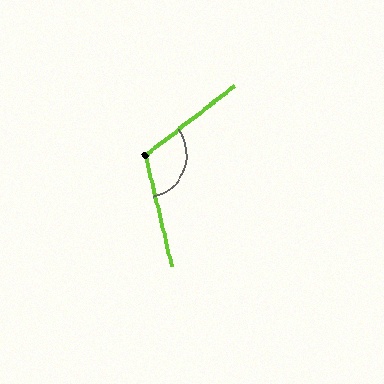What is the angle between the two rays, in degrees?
Approximately 114 degrees.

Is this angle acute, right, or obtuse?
It is obtuse.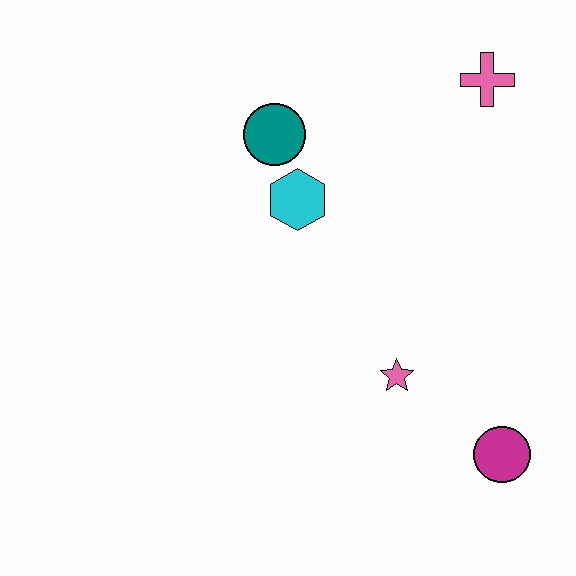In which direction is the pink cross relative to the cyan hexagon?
The pink cross is to the right of the cyan hexagon.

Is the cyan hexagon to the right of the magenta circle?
No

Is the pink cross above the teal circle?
Yes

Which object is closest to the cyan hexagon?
The teal circle is closest to the cyan hexagon.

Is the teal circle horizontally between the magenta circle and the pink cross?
No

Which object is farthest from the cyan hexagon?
The magenta circle is farthest from the cyan hexagon.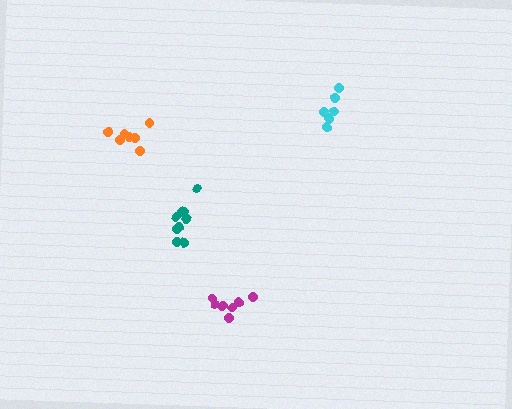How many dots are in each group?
Group 1: 7 dots, Group 2: 7 dots, Group 3: 6 dots, Group 4: 9 dots (29 total).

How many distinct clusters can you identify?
There are 4 distinct clusters.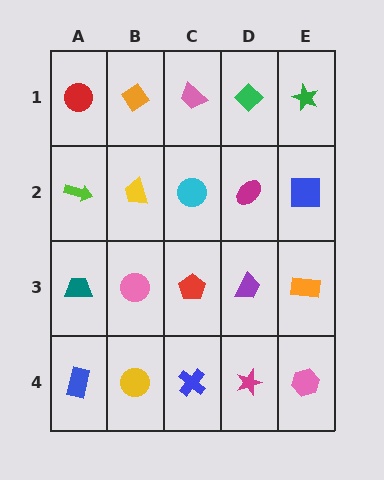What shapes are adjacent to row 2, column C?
A pink trapezoid (row 1, column C), a red pentagon (row 3, column C), a yellow trapezoid (row 2, column B), a magenta ellipse (row 2, column D).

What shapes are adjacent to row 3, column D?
A magenta ellipse (row 2, column D), a magenta star (row 4, column D), a red pentagon (row 3, column C), an orange rectangle (row 3, column E).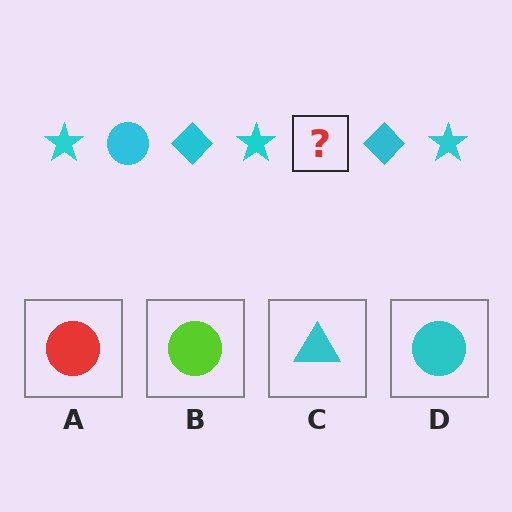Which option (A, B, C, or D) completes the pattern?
D.